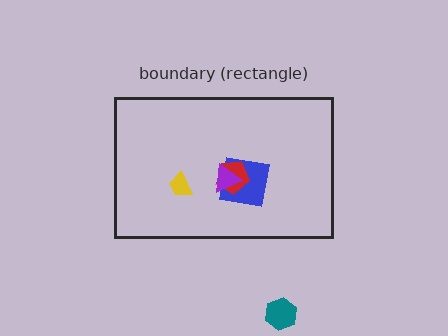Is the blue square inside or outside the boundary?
Inside.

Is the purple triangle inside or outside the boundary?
Inside.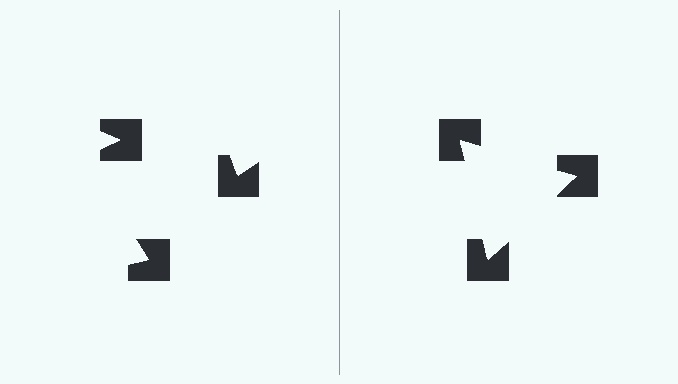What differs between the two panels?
The notched squares are positioned identically on both sides; only the wedge orientations differ. On the right they align to a triangle; on the left they are misaligned.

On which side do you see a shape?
An illusory triangle appears on the right side. On the left side the wedge cuts are rotated, so no coherent shape forms.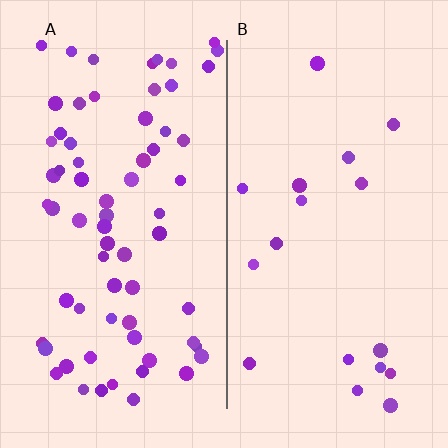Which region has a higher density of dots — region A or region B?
A (the left).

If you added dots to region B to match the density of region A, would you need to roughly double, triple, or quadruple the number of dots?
Approximately quadruple.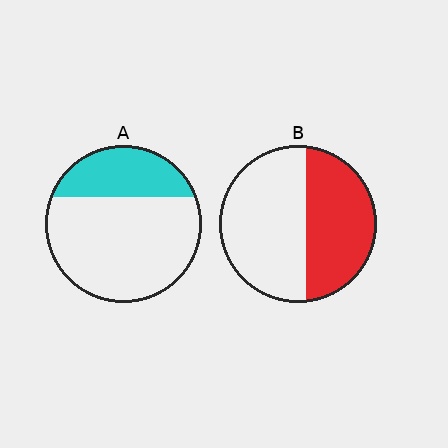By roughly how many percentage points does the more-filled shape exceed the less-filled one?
By roughly 15 percentage points (B over A).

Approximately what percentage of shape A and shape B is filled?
A is approximately 30% and B is approximately 45%.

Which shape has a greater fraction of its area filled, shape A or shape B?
Shape B.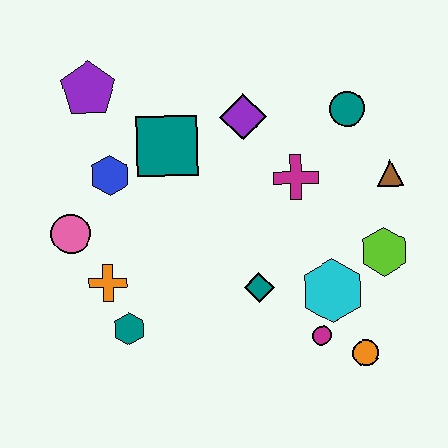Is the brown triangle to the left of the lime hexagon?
No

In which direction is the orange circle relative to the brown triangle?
The orange circle is below the brown triangle.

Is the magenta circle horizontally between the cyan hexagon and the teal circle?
No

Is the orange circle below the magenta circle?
Yes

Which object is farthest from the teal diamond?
The purple pentagon is farthest from the teal diamond.